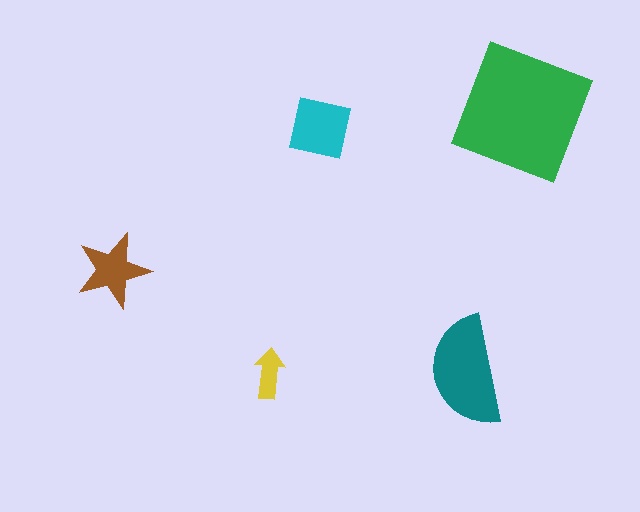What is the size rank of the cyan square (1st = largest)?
3rd.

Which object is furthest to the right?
The green square is rightmost.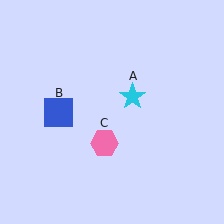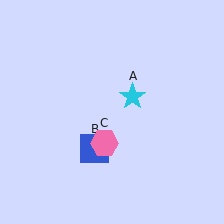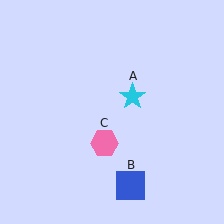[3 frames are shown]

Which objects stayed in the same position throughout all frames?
Cyan star (object A) and pink hexagon (object C) remained stationary.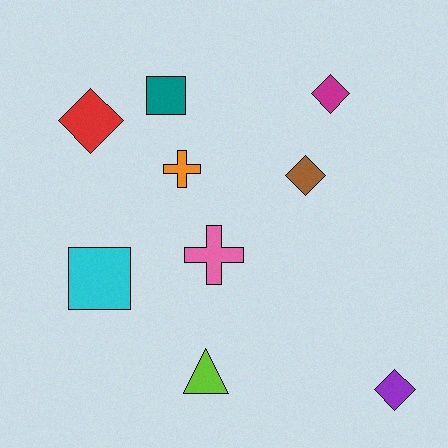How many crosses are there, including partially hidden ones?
There are 2 crosses.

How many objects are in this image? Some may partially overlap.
There are 9 objects.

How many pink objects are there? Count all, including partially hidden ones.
There is 1 pink object.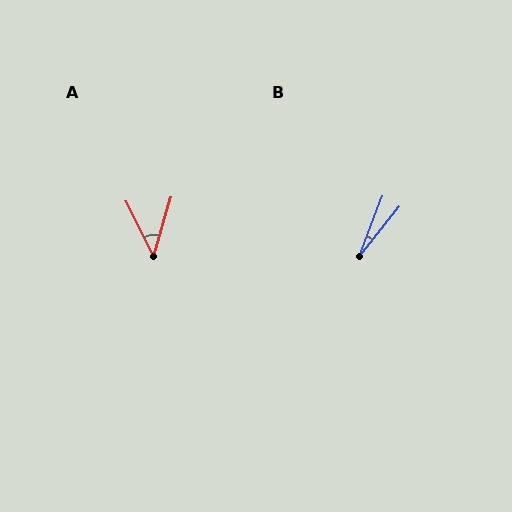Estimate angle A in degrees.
Approximately 43 degrees.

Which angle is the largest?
A, at approximately 43 degrees.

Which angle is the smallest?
B, at approximately 18 degrees.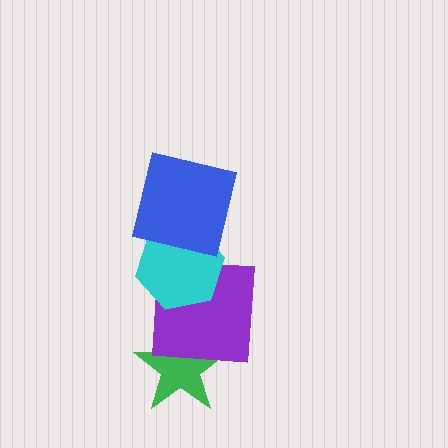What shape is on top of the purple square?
The cyan hexagon is on top of the purple square.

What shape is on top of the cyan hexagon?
The blue square is on top of the cyan hexagon.